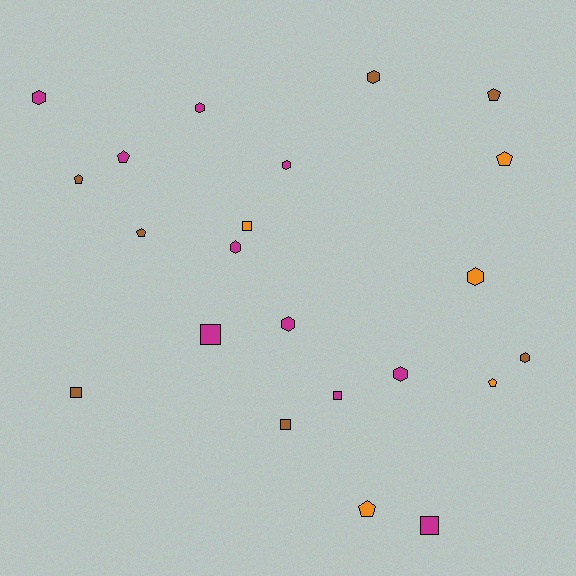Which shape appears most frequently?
Hexagon, with 9 objects.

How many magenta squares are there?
There are 3 magenta squares.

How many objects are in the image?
There are 22 objects.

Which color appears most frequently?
Magenta, with 10 objects.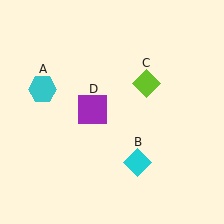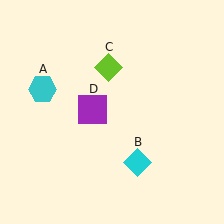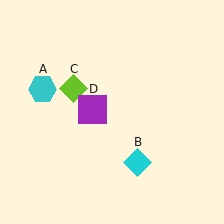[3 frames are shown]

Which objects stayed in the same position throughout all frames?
Cyan hexagon (object A) and cyan diamond (object B) and purple square (object D) remained stationary.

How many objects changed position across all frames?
1 object changed position: lime diamond (object C).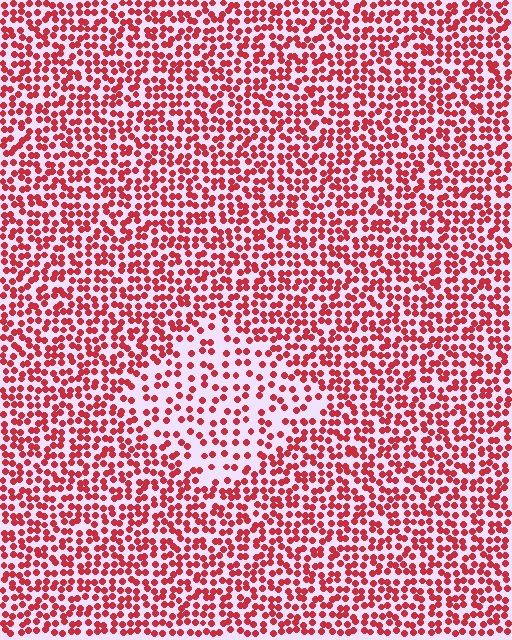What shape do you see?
I see a diamond.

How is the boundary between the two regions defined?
The boundary is defined by a change in element density (approximately 1.9x ratio). All elements are the same color, size, and shape.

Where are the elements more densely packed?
The elements are more densely packed outside the diamond boundary.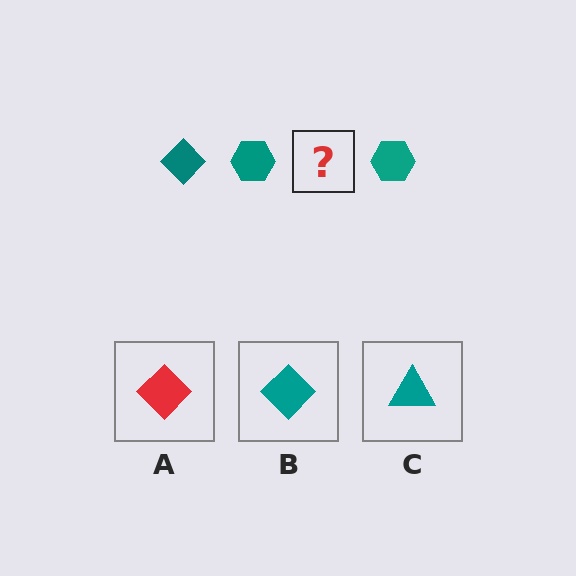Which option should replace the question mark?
Option B.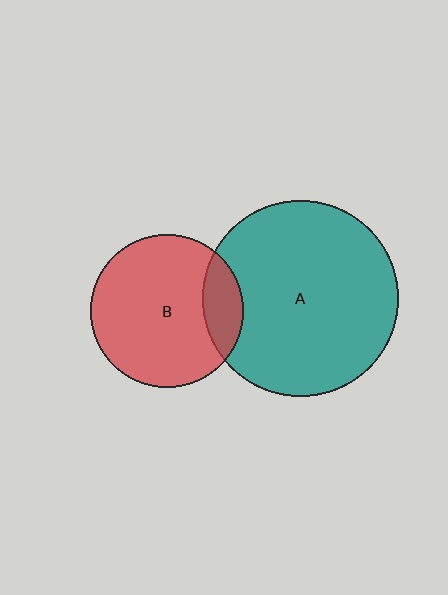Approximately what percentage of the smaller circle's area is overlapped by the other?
Approximately 15%.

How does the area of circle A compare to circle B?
Approximately 1.6 times.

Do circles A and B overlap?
Yes.